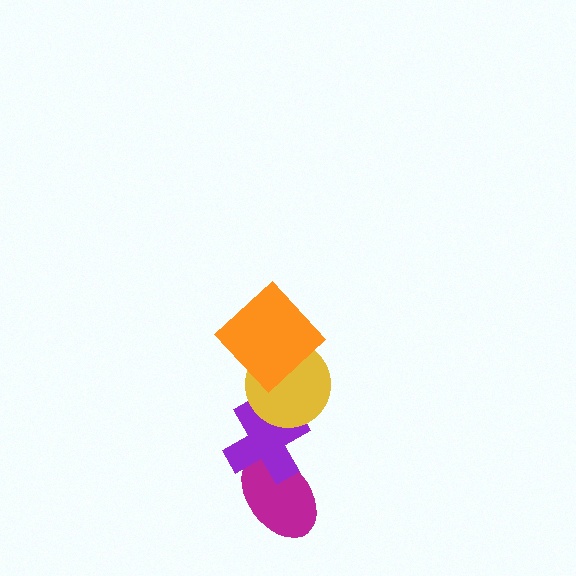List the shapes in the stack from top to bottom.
From top to bottom: the orange diamond, the yellow circle, the purple cross, the magenta ellipse.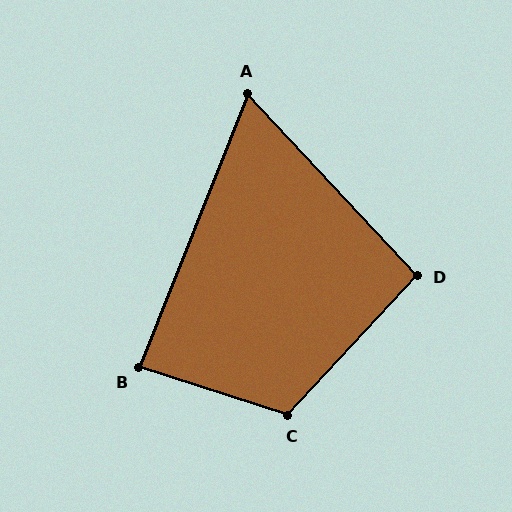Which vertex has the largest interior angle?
C, at approximately 115 degrees.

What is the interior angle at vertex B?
Approximately 86 degrees (approximately right).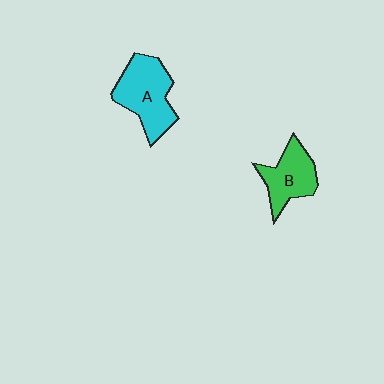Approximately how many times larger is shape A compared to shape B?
Approximately 1.3 times.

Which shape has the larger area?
Shape A (cyan).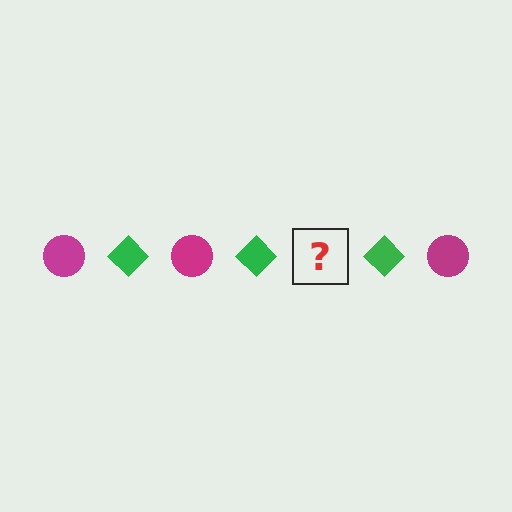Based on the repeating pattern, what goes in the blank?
The blank should be a magenta circle.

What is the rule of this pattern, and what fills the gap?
The rule is that the pattern alternates between magenta circle and green diamond. The gap should be filled with a magenta circle.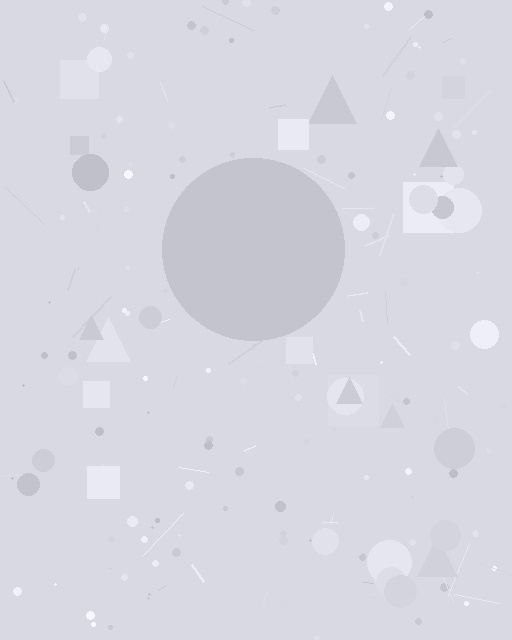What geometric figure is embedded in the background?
A circle is embedded in the background.